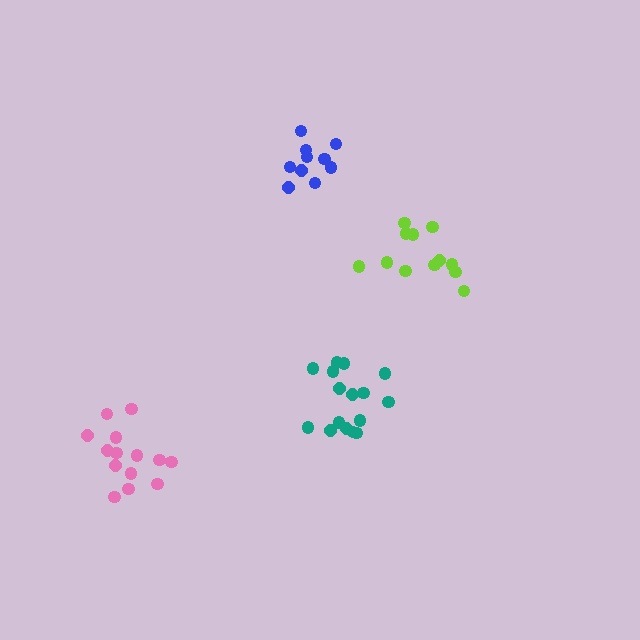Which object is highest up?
The blue cluster is topmost.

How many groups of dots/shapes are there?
There are 4 groups.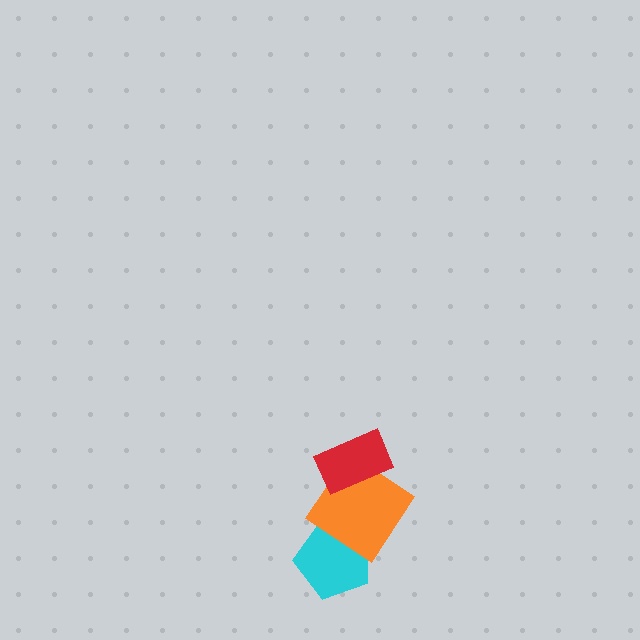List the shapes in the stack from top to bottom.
From top to bottom: the red rectangle, the orange diamond, the cyan pentagon.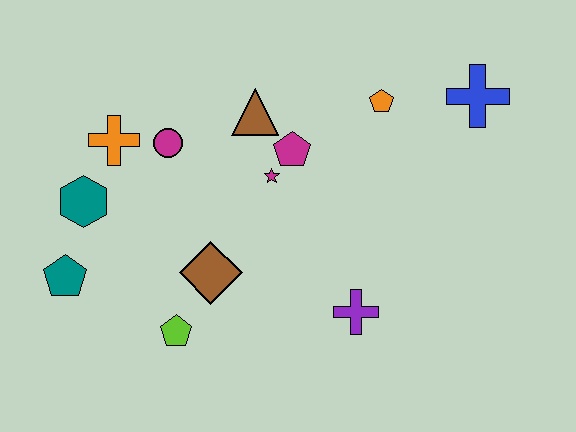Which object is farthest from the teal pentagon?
The blue cross is farthest from the teal pentagon.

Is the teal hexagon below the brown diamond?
No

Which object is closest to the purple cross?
The brown diamond is closest to the purple cross.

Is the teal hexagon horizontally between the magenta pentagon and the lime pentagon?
No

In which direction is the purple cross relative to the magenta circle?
The purple cross is to the right of the magenta circle.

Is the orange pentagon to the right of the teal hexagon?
Yes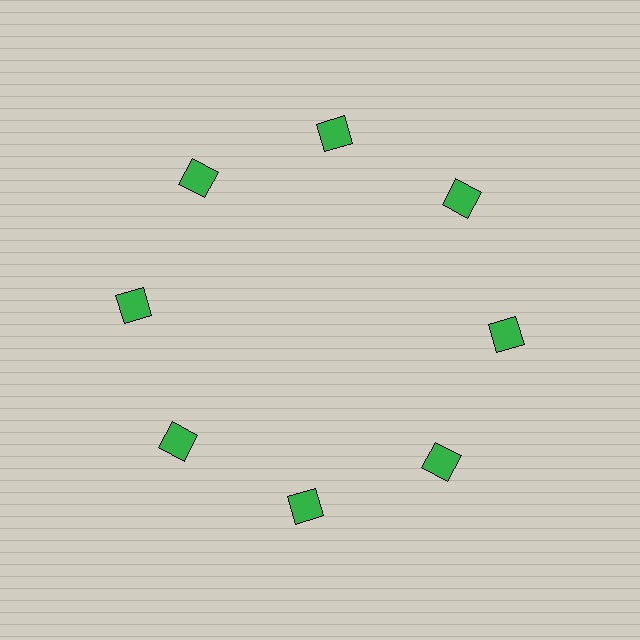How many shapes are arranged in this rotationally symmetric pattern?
There are 8 shapes, arranged in 8 groups of 1.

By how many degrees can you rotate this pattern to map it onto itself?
The pattern maps onto itself every 45 degrees of rotation.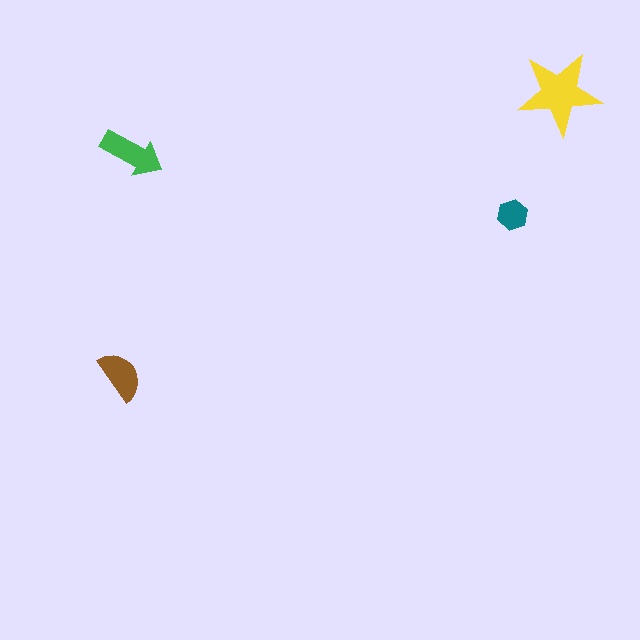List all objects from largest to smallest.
The yellow star, the green arrow, the brown semicircle, the teal hexagon.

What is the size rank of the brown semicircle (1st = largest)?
3rd.